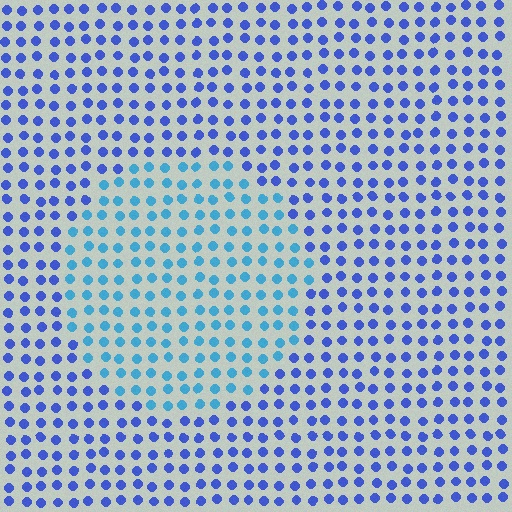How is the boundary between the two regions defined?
The boundary is defined purely by a slight shift in hue (about 33 degrees). Spacing, size, and orientation are identical on both sides.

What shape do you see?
I see a circle.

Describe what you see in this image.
The image is filled with small blue elements in a uniform arrangement. A circle-shaped region is visible where the elements are tinted to a slightly different hue, forming a subtle color boundary.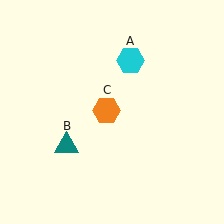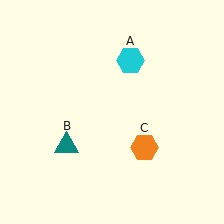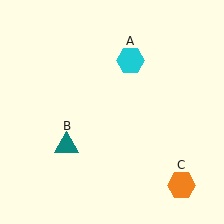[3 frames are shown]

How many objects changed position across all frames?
1 object changed position: orange hexagon (object C).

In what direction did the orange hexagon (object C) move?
The orange hexagon (object C) moved down and to the right.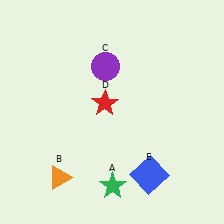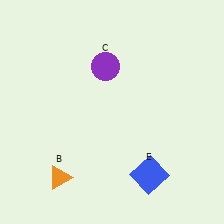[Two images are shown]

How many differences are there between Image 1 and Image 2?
There are 2 differences between the two images.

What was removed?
The green star (A), the red star (D) were removed in Image 2.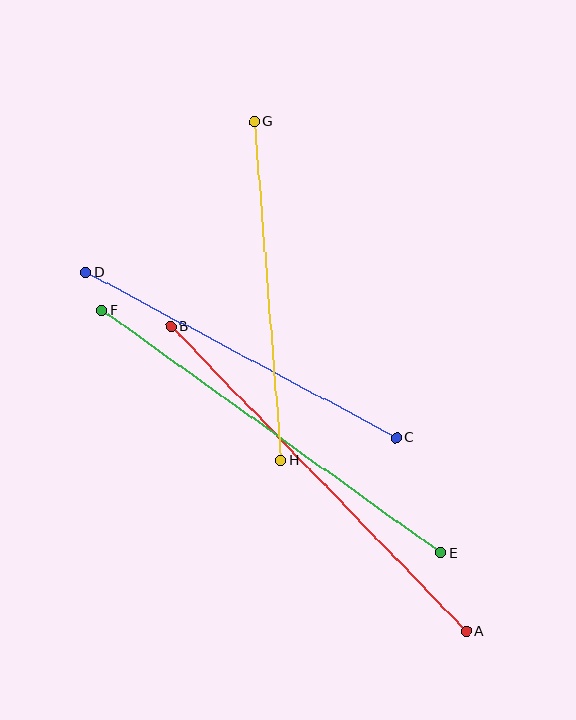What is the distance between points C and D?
The distance is approximately 352 pixels.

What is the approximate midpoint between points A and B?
The midpoint is at approximately (318, 479) pixels.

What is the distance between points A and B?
The distance is approximately 425 pixels.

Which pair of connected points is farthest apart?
Points A and B are farthest apart.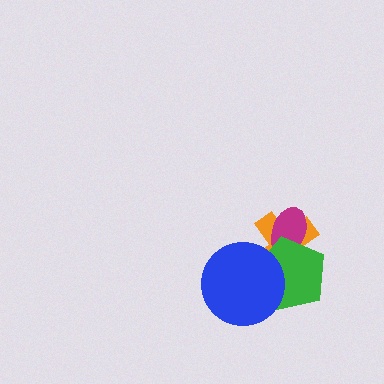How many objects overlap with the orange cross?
3 objects overlap with the orange cross.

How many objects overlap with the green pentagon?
3 objects overlap with the green pentagon.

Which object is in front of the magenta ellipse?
The green pentagon is in front of the magenta ellipse.